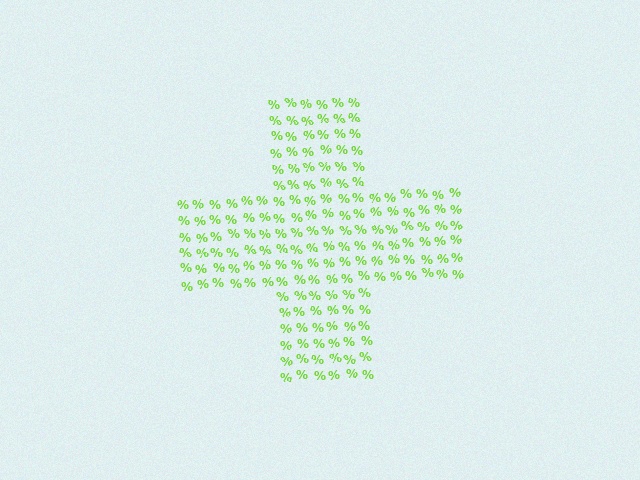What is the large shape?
The large shape is a cross.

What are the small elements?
The small elements are percent signs.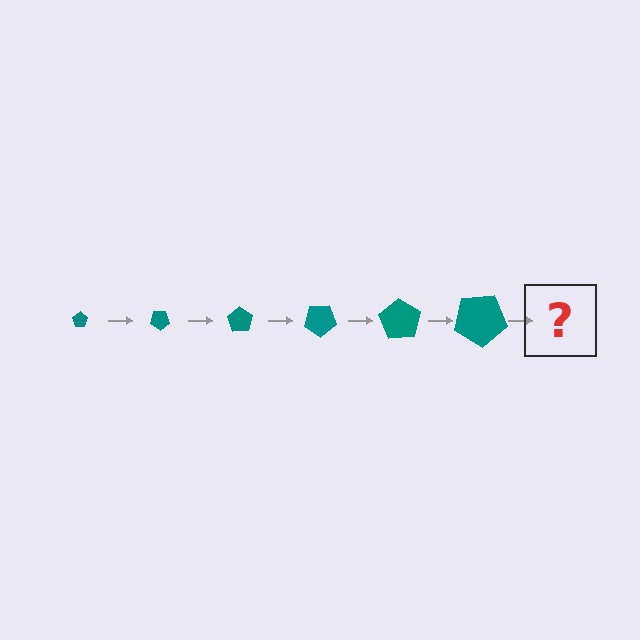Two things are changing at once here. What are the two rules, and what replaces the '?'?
The two rules are that the pentagon grows larger each step and it rotates 35 degrees each step. The '?' should be a pentagon, larger than the previous one and rotated 210 degrees from the start.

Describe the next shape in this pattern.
It should be a pentagon, larger than the previous one and rotated 210 degrees from the start.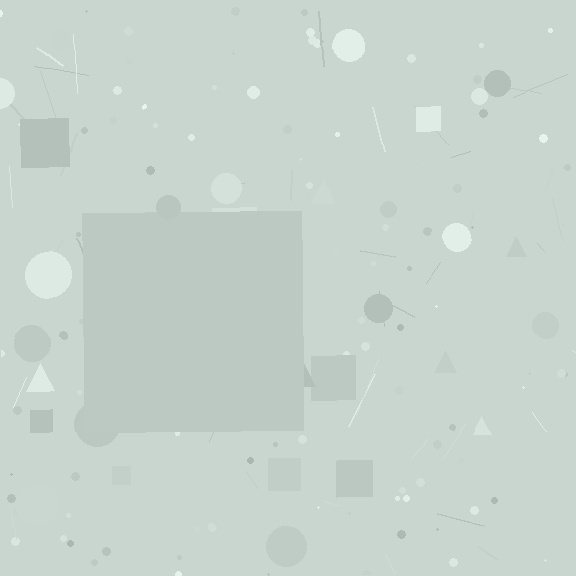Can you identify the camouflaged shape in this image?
The camouflaged shape is a square.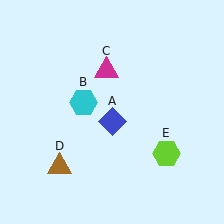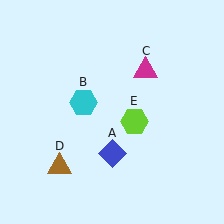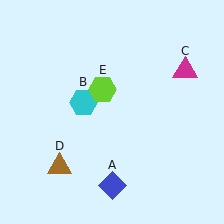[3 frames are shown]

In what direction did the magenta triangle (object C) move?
The magenta triangle (object C) moved right.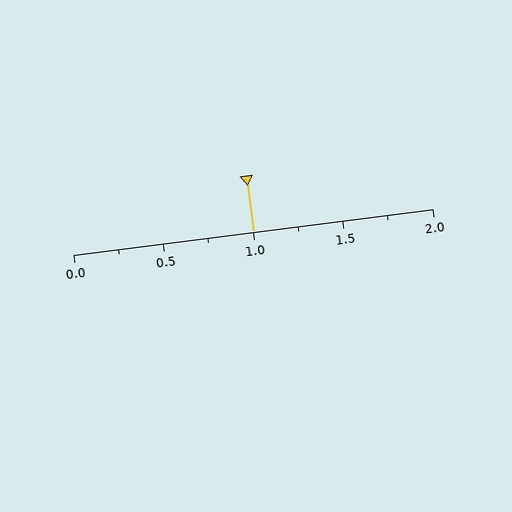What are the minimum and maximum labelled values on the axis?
The axis runs from 0.0 to 2.0.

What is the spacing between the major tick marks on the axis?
The major ticks are spaced 0.5 apart.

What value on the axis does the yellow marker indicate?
The marker indicates approximately 1.